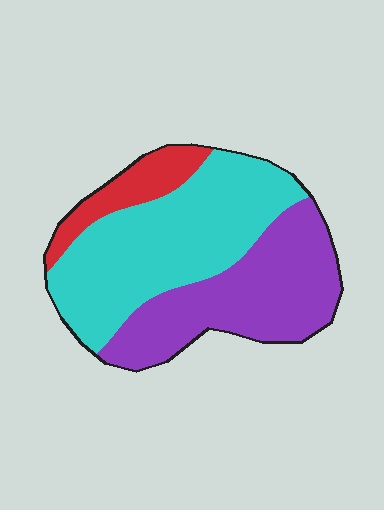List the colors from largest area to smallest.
From largest to smallest: cyan, purple, red.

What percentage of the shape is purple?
Purple covers 39% of the shape.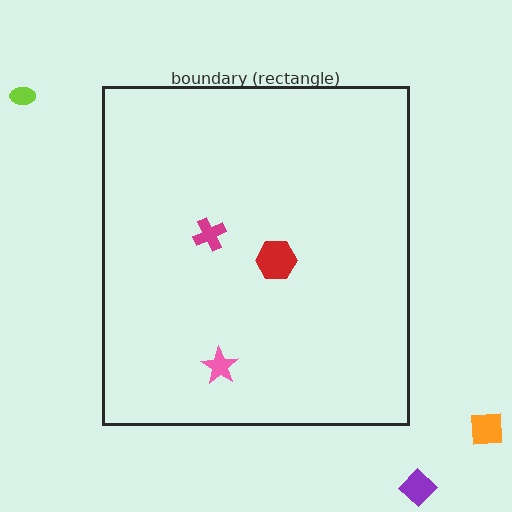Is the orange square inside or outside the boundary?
Outside.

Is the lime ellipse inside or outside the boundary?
Outside.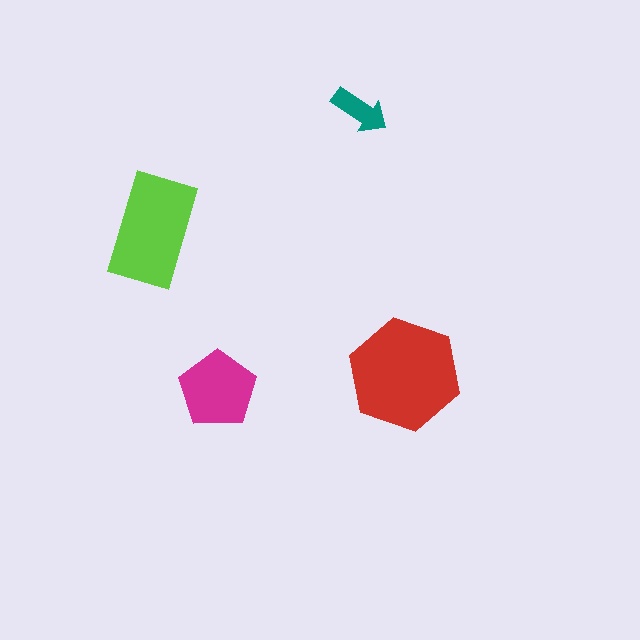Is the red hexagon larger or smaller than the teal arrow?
Larger.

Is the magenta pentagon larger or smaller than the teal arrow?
Larger.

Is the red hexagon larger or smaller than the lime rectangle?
Larger.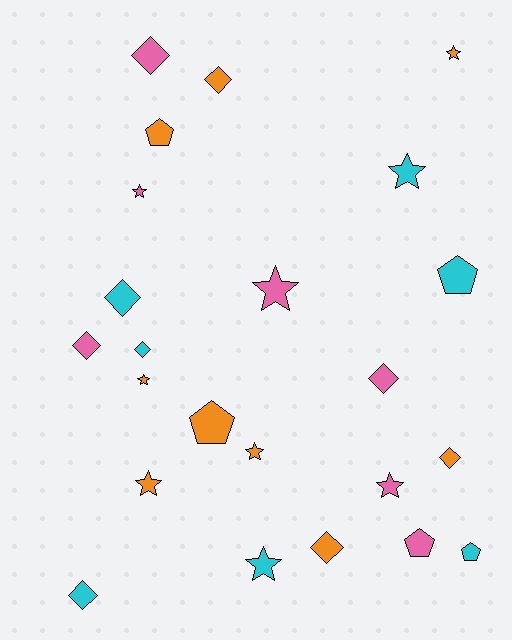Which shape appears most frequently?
Star, with 9 objects.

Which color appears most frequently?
Orange, with 9 objects.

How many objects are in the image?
There are 23 objects.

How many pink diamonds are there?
There are 3 pink diamonds.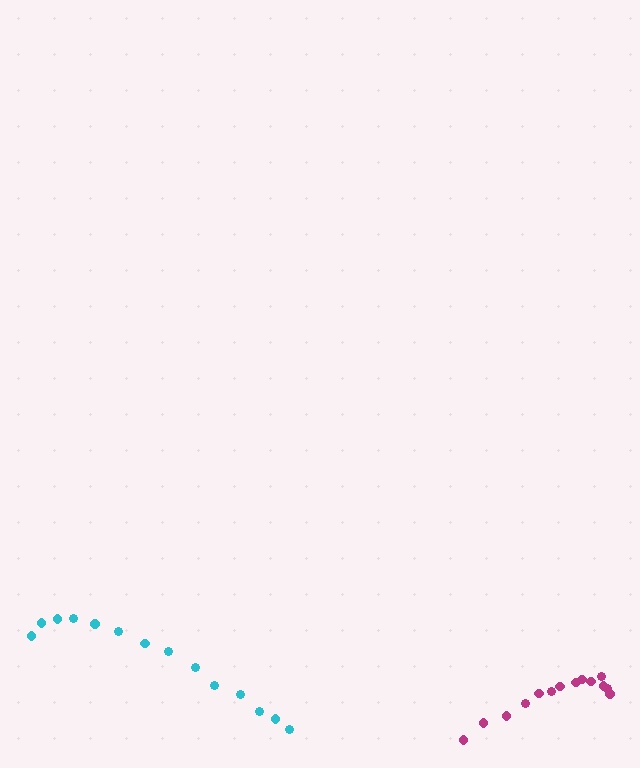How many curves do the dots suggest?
There are 2 distinct paths.